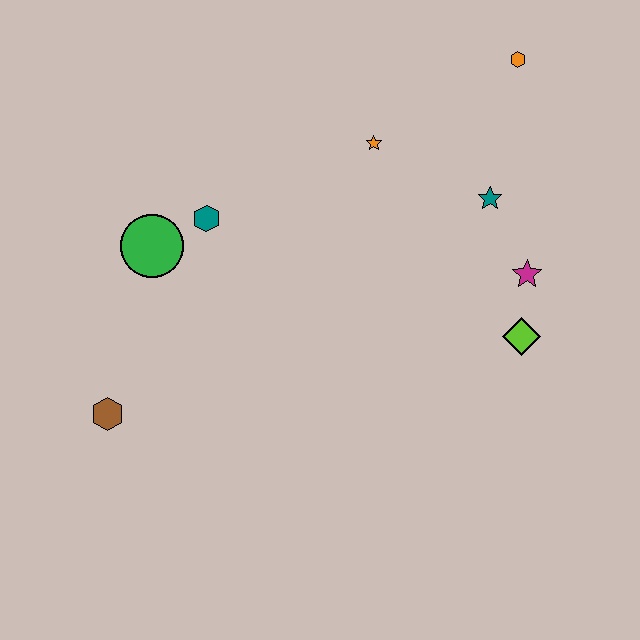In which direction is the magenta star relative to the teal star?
The magenta star is below the teal star.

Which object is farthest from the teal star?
The brown hexagon is farthest from the teal star.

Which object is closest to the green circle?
The teal hexagon is closest to the green circle.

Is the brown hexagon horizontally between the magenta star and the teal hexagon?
No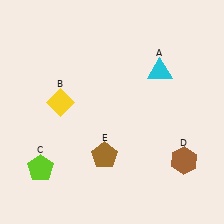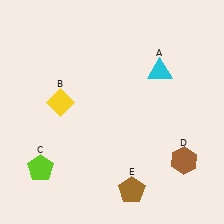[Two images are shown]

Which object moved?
The brown pentagon (E) moved down.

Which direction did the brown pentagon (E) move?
The brown pentagon (E) moved down.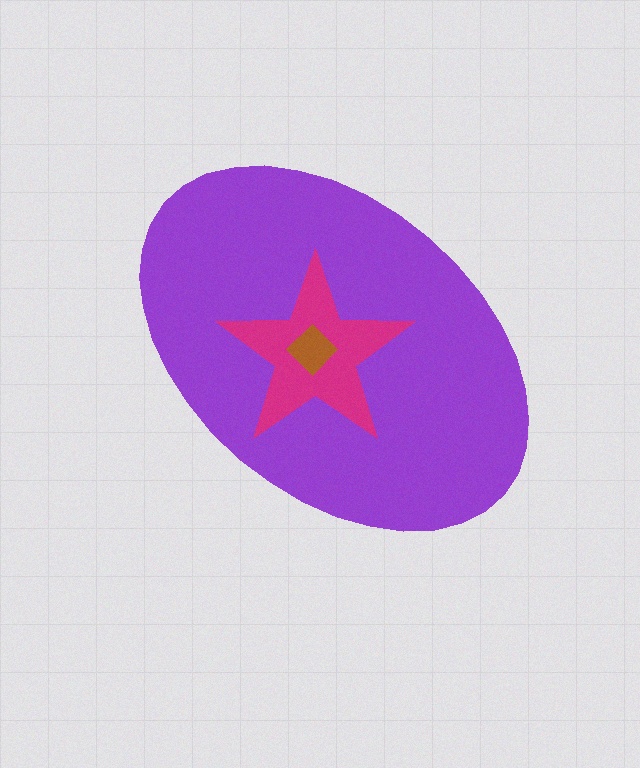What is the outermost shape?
The purple ellipse.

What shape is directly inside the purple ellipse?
The magenta star.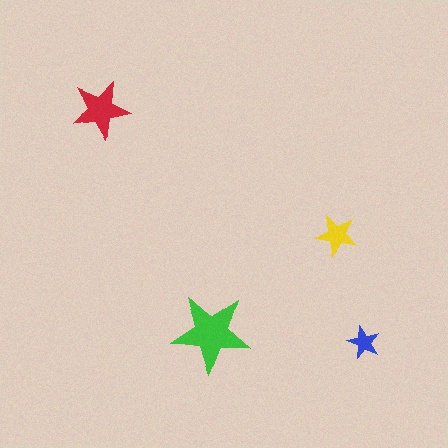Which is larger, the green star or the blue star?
The green one.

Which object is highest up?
The red star is topmost.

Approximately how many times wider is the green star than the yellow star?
About 2 times wider.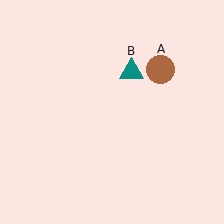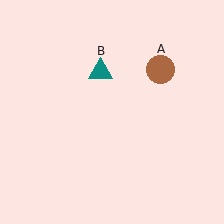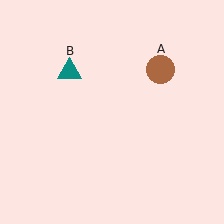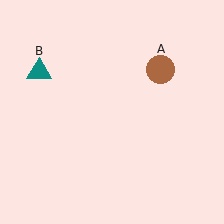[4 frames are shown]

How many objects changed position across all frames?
1 object changed position: teal triangle (object B).